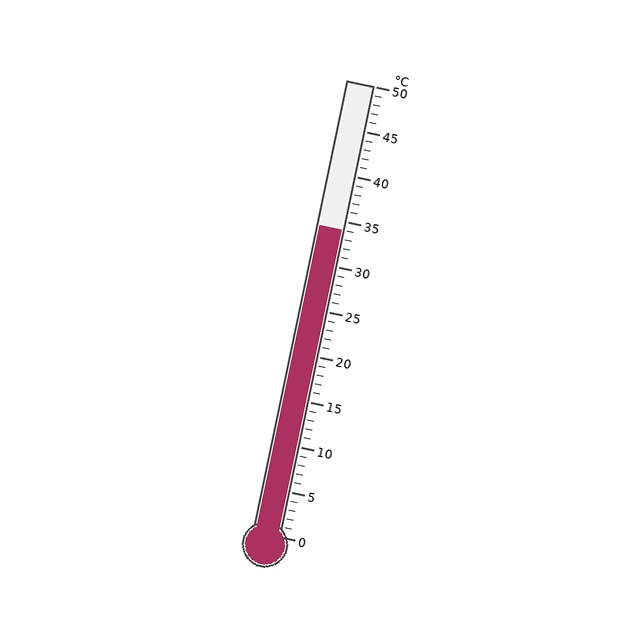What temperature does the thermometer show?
The thermometer shows approximately 34°C.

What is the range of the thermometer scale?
The thermometer scale ranges from 0°C to 50°C.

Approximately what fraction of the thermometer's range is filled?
The thermometer is filled to approximately 70% of its range.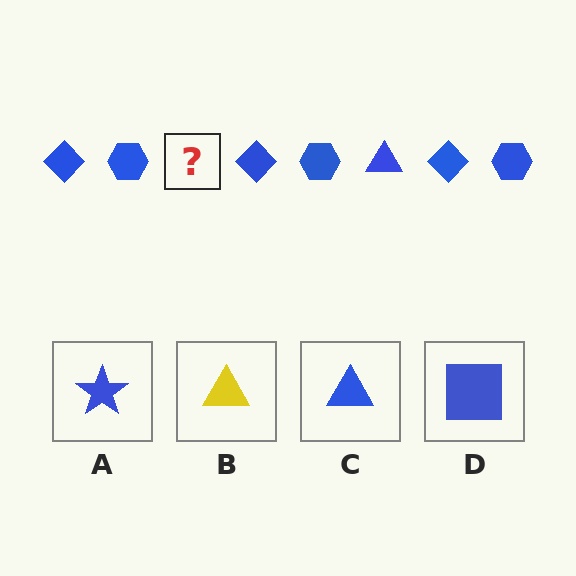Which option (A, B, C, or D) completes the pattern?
C.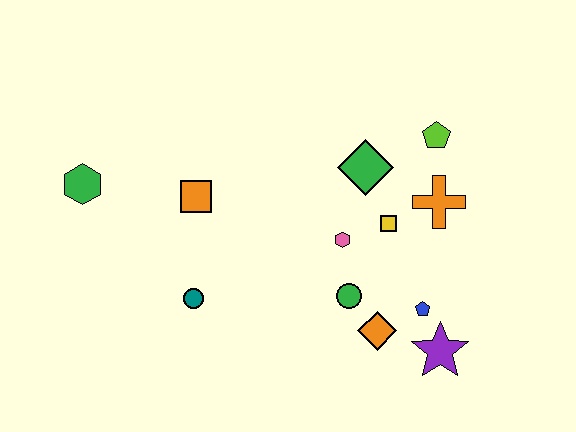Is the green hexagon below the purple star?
No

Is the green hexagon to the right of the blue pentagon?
No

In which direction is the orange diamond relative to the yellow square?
The orange diamond is below the yellow square.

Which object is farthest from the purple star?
The green hexagon is farthest from the purple star.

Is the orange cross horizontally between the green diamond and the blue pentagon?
No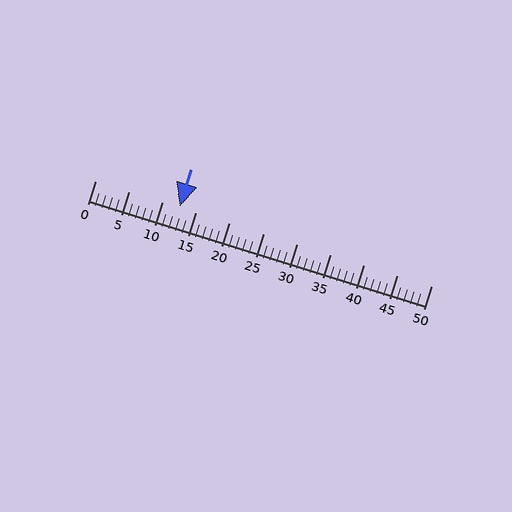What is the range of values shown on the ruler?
The ruler shows values from 0 to 50.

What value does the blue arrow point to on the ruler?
The blue arrow points to approximately 12.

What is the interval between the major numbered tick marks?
The major tick marks are spaced 5 units apart.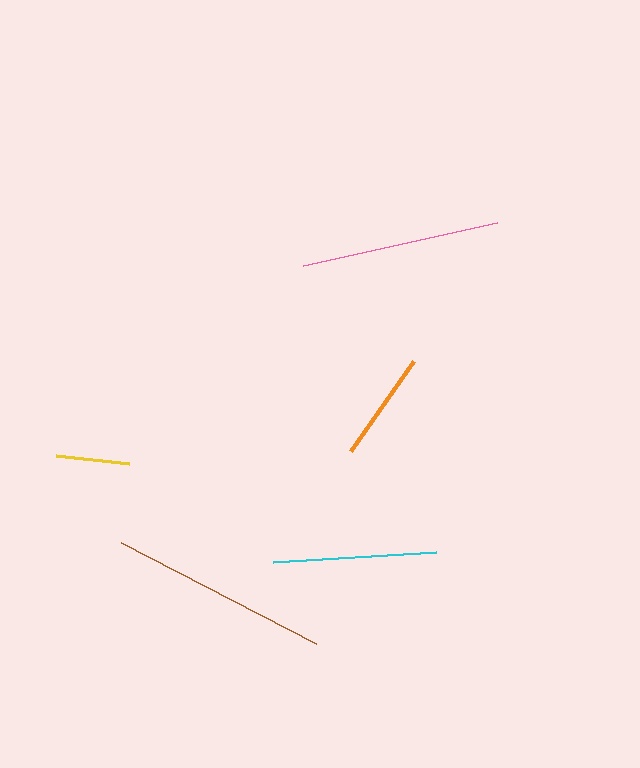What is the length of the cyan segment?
The cyan segment is approximately 163 pixels long.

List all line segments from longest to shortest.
From longest to shortest: brown, pink, cyan, orange, yellow.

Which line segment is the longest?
The brown line is the longest at approximately 219 pixels.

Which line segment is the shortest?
The yellow line is the shortest at approximately 73 pixels.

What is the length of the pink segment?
The pink segment is approximately 199 pixels long.